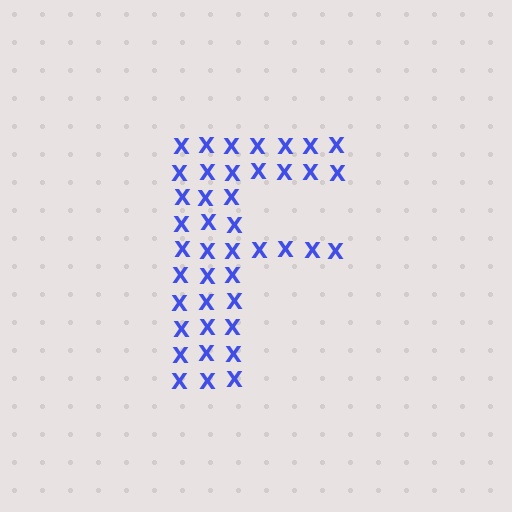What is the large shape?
The large shape is the letter F.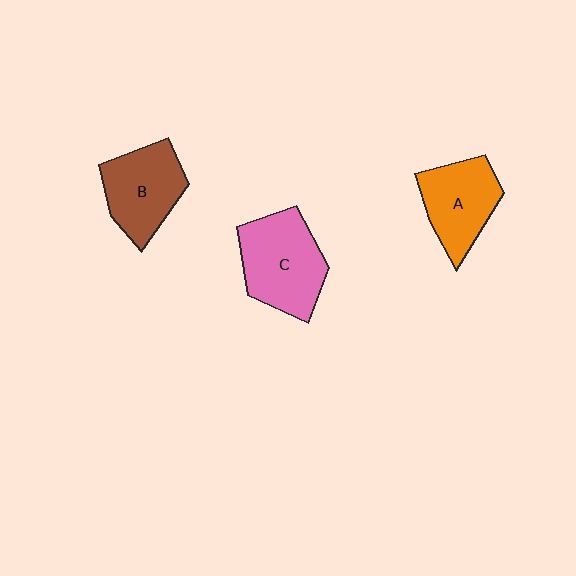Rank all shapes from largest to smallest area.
From largest to smallest: C (pink), B (brown), A (orange).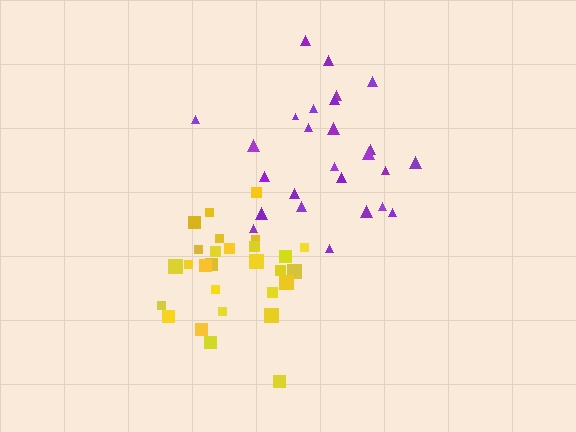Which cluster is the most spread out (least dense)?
Purple.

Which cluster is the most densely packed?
Yellow.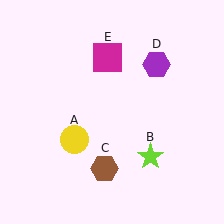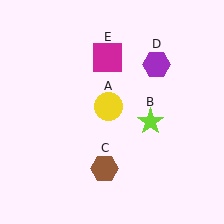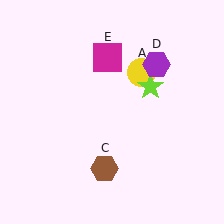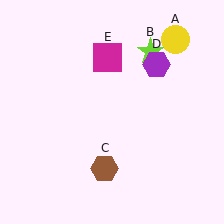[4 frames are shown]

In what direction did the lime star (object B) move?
The lime star (object B) moved up.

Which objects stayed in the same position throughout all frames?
Brown hexagon (object C) and purple hexagon (object D) and magenta square (object E) remained stationary.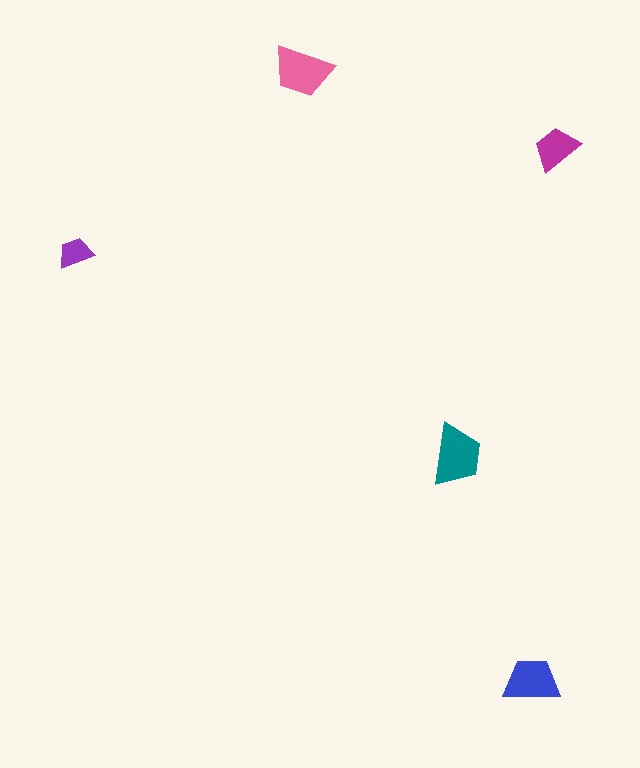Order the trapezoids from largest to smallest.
the teal one, the pink one, the blue one, the magenta one, the purple one.